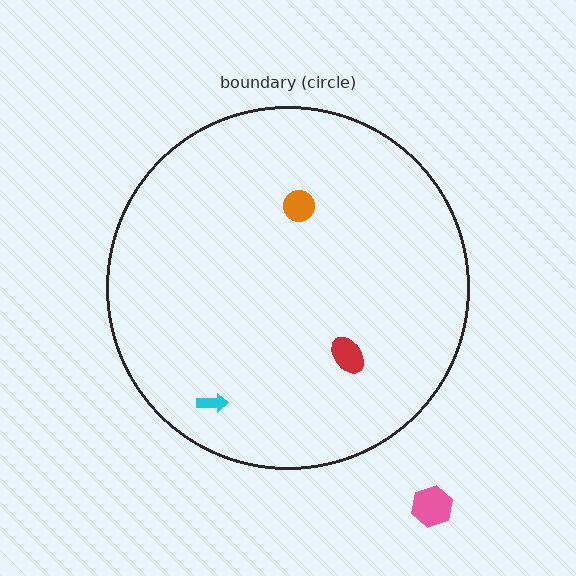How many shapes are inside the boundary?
3 inside, 1 outside.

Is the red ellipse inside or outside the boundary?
Inside.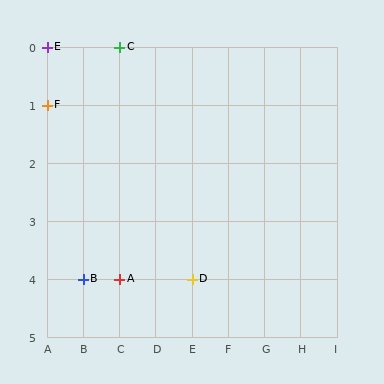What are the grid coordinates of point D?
Point D is at grid coordinates (E, 4).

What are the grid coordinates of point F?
Point F is at grid coordinates (A, 1).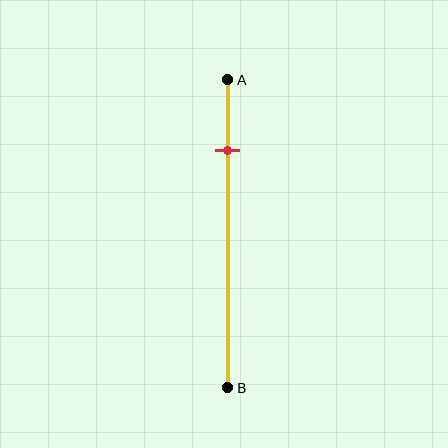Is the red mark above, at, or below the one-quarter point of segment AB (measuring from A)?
The red mark is approximately at the one-quarter point of segment AB.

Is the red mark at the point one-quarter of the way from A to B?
Yes, the mark is approximately at the one-quarter point.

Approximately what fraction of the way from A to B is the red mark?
The red mark is approximately 25% of the way from A to B.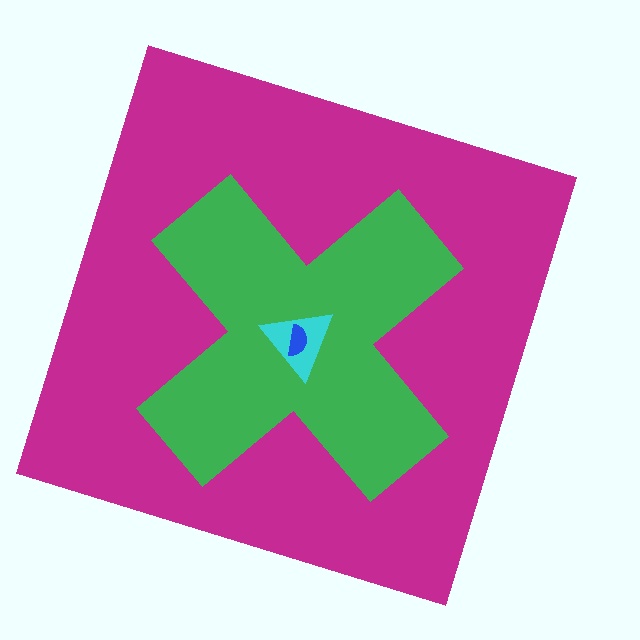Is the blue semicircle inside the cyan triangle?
Yes.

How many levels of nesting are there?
4.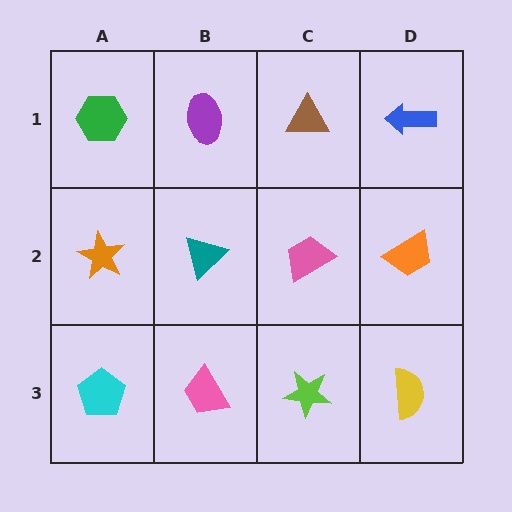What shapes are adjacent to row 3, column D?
An orange trapezoid (row 2, column D), a lime star (row 3, column C).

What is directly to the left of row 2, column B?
An orange star.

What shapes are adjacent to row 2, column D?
A blue arrow (row 1, column D), a yellow semicircle (row 3, column D), a pink trapezoid (row 2, column C).